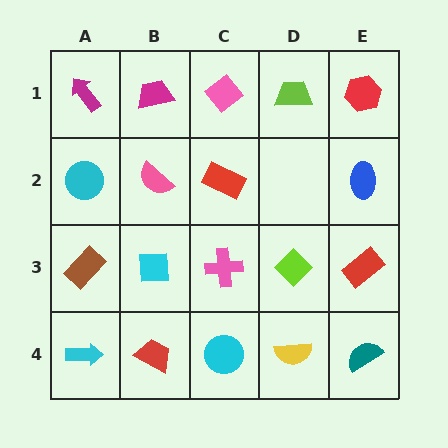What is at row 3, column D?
A lime diamond.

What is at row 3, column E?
A red rectangle.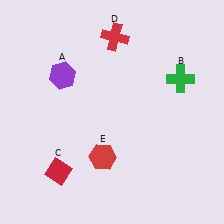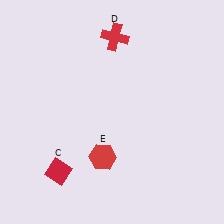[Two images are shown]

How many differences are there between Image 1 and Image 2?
There are 2 differences between the two images.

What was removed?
The purple hexagon (A), the green cross (B) were removed in Image 2.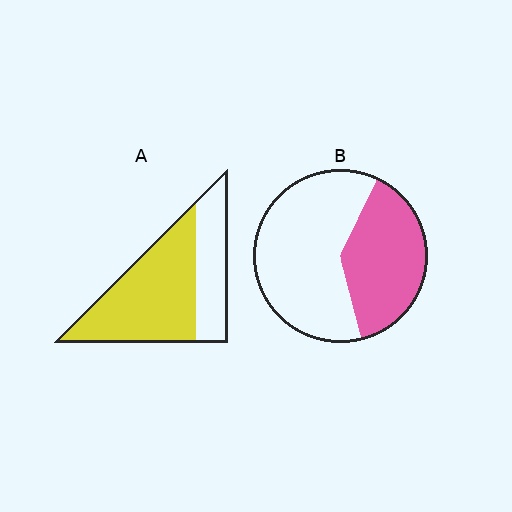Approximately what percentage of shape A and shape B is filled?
A is approximately 65% and B is approximately 40%.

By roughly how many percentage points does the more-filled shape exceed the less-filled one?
By roughly 25 percentage points (A over B).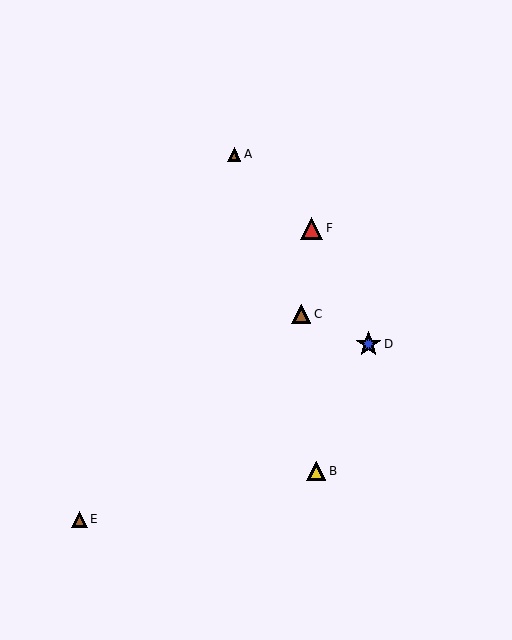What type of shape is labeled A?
Shape A is a brown triangle.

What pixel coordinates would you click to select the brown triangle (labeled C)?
Click at (301, 314) to select the brown triangle C.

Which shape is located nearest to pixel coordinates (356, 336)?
The blue star (labeled D) at (369, 344) is nearest to that location.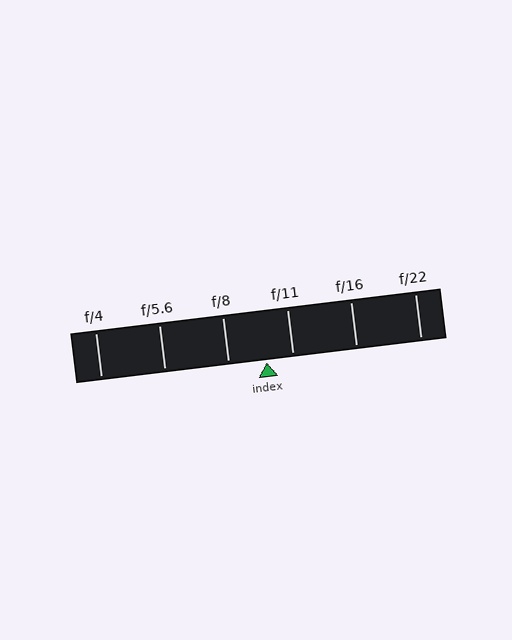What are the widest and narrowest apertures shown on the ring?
The widest aperture shown is f/4 and the narrowest is f/22.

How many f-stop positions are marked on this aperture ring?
There are 6 f-stop positions marked.